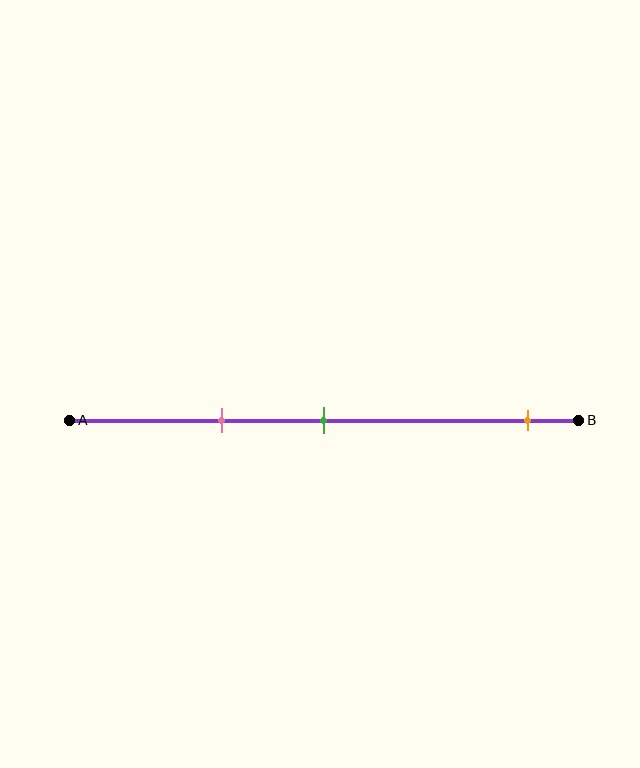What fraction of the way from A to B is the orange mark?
The orange mark is approximately 90% (0.9) of the way from A to B.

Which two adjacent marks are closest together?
The pink and green marks are the closest adjacent pair.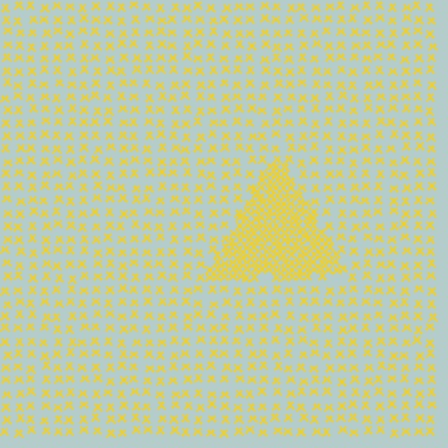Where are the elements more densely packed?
The elements are more densely packed inside the triangle boundary.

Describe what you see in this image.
The image contains small yellow elements arranged at two different densities. A triangle-shaped region is visible where the elements are more densely packed than the surrounding area.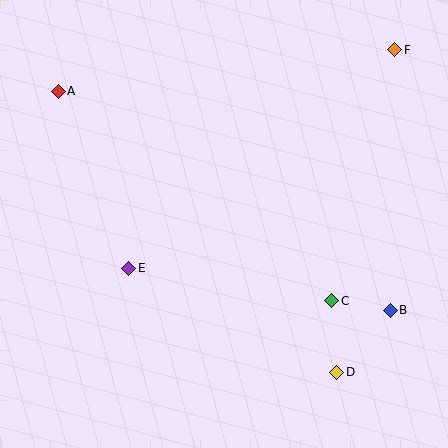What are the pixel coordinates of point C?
Point C is at (332, 301).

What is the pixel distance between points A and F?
The distance between A and F is 339 pixels.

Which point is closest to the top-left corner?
Point A is closest to the top-left corner.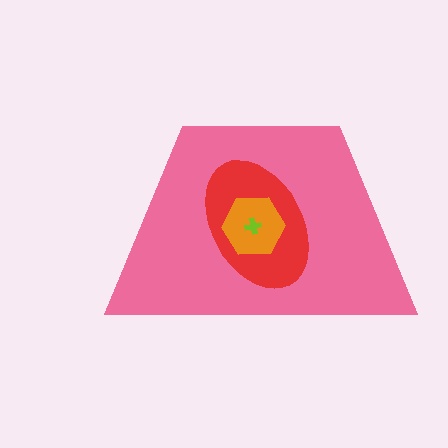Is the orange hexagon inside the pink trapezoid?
Yes.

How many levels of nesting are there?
4.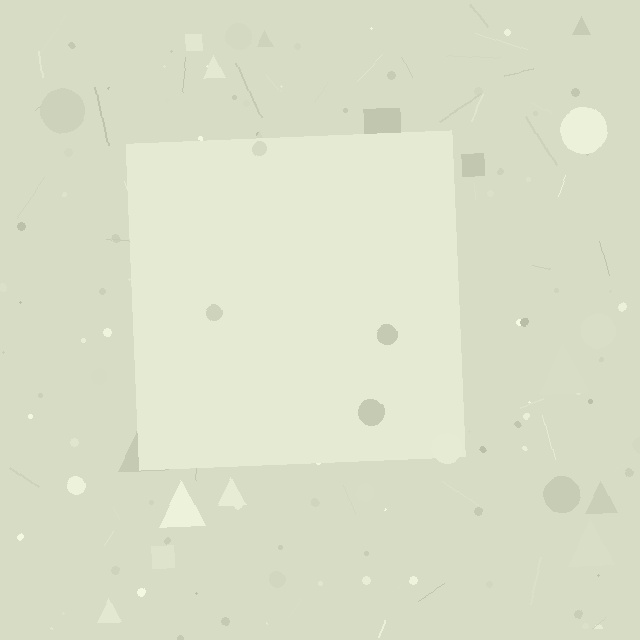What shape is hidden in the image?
A square is hidden in the image.